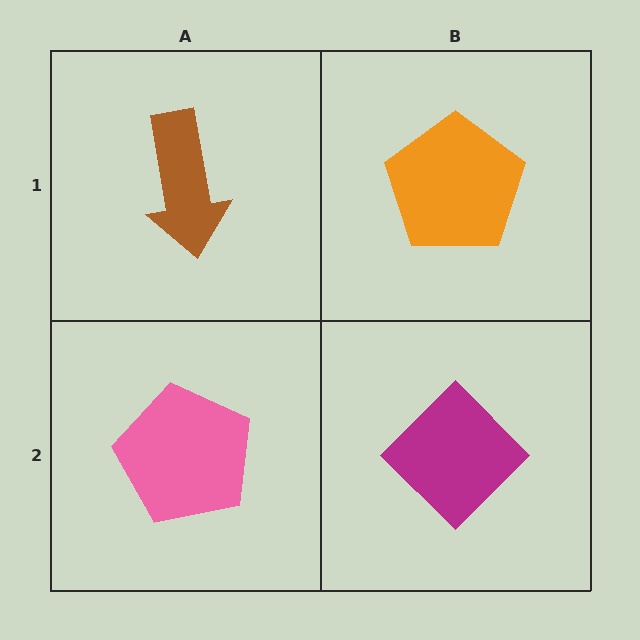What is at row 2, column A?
A pink pentagon.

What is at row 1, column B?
An orange pentagon.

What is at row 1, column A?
A brown arrow.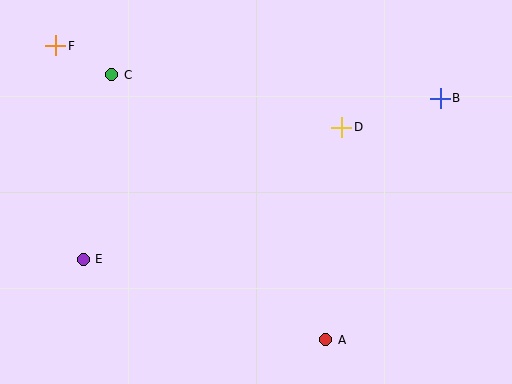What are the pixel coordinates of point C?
Point C is at (112, 75).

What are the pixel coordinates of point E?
Point E is at (83, 259).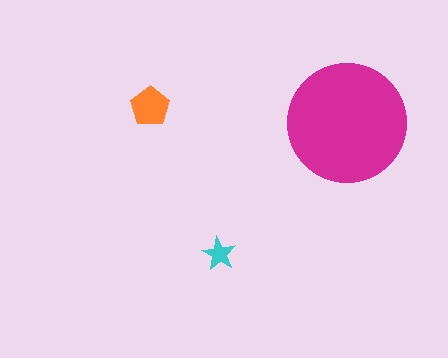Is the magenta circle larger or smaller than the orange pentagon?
Larger.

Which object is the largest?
The magenta circle.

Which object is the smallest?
The cyan star.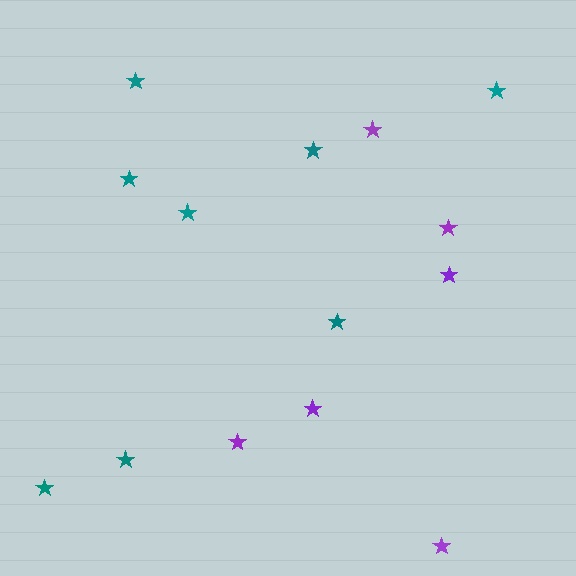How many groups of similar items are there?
There are 2 groups: one group of purple stars (6) and one group of teal stars (8).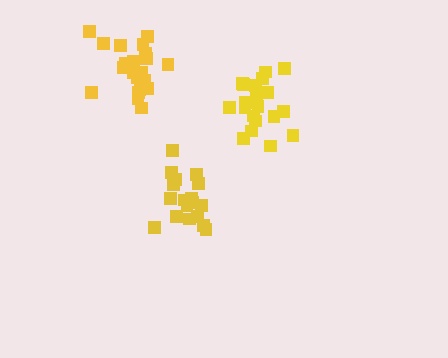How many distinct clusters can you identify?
There are 3 distinct clusters.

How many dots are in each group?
Group 1: 18 dots, Group 2: 21 dots, Group 3: 20 dots (59 total).